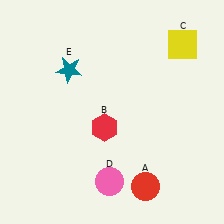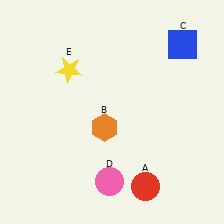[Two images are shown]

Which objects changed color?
B changed from red to orange. C changed from yellow to blue. E changed from teal to yellow.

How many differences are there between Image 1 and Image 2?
There are 3 differences between the two images.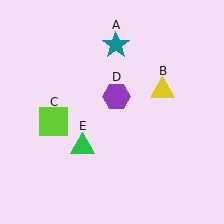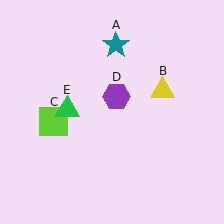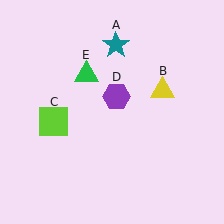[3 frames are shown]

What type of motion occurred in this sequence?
The green triangle (object E) rotated clockwise around the center of the scene.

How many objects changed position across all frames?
1 object changed position: green triangle (object E).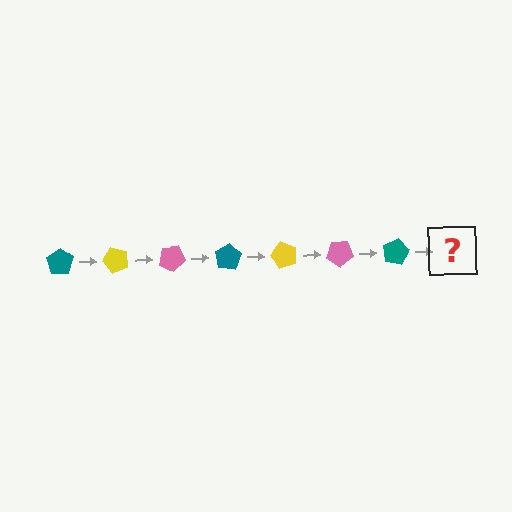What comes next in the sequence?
The next element should be a yellow pentagon, rotated 350 degrees from the start.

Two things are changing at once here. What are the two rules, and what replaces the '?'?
The two rules are that it rotates 50 degrees each step and the color cycles through teal, yellow, and pink. The '?' should be a yellow pentagon, rotated 350 degrees from the start.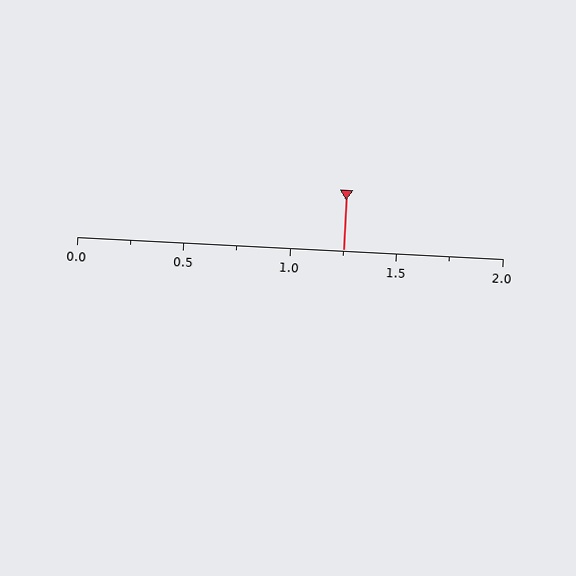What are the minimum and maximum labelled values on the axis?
The axis runs from 0.0 to 2.0.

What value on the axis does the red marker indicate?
The marker indicates approximately 1.25.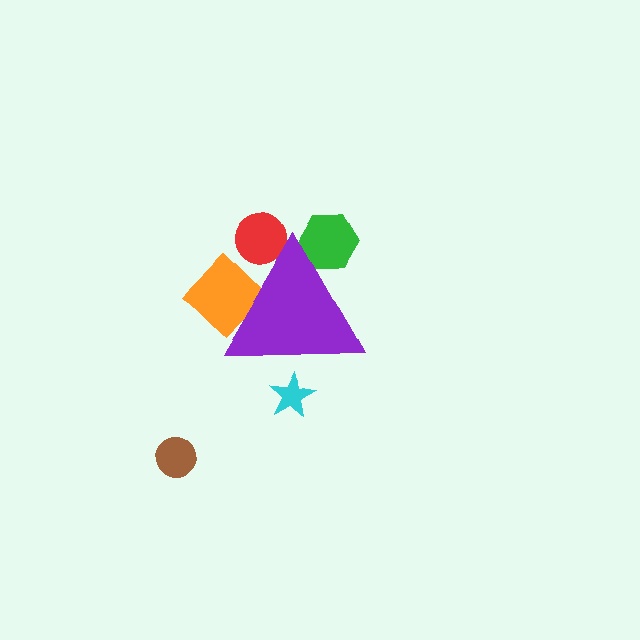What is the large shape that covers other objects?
A purple triangle.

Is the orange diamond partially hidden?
Yes, the orange diamond is partially hidden behind the purple triangle.